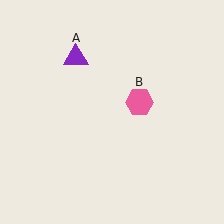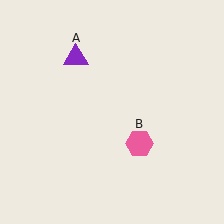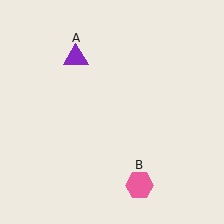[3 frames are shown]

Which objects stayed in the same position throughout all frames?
Purple triangle (object A) remained stationary.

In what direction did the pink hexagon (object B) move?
The pink hexagon (object B) moved down.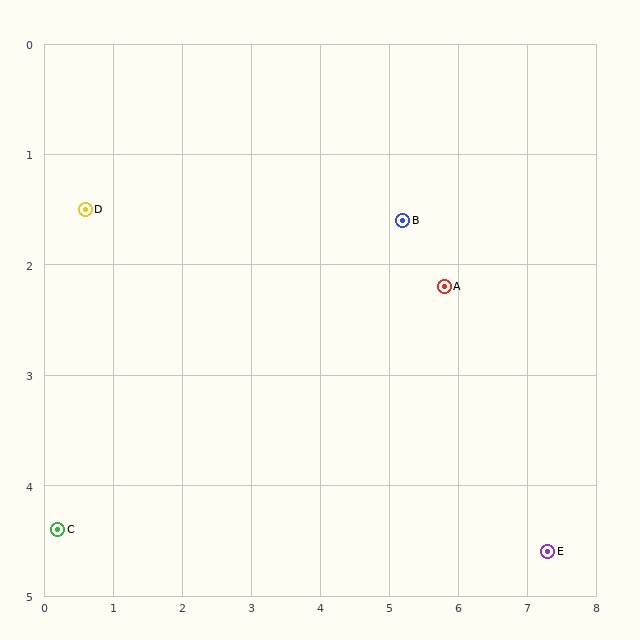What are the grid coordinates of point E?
Point E is at approximately (7.3, 4.6).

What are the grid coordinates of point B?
Point B is at approximately (5.2, 1.6).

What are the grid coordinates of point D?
Point D is at approximately (0.6, 1.5).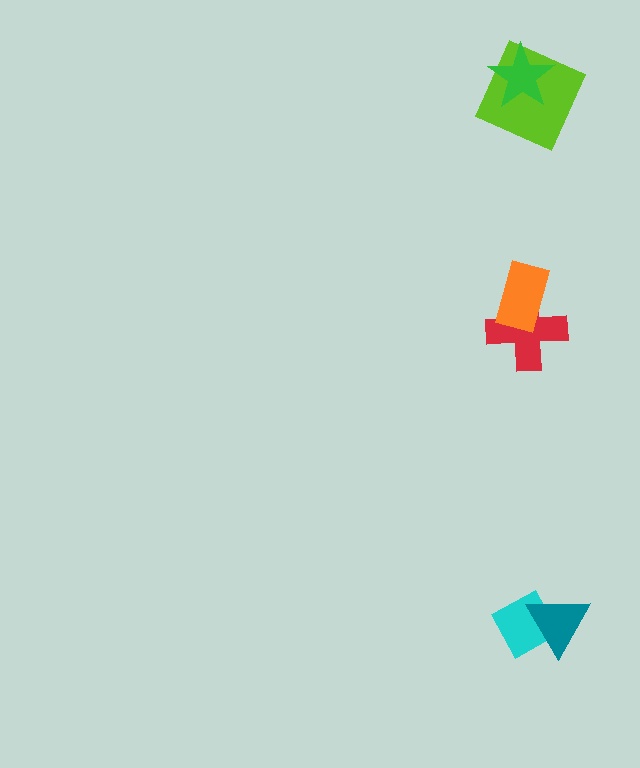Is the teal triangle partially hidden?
No, no other shape covers it.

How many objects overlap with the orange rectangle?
1 object overlaps with the orange rectangle.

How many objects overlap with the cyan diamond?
1 object overlaps with the cyan diamond.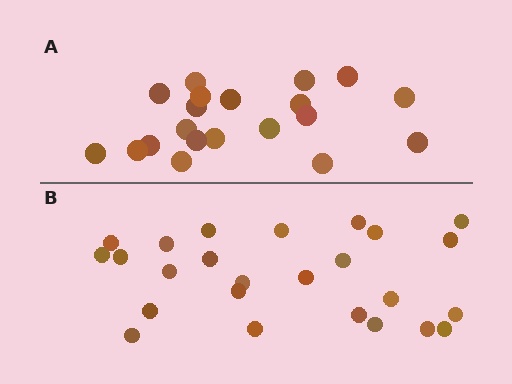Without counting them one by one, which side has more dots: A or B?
Region B (the bottom region) has more dots.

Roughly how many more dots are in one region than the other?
Region B has about 5 more dots than region A.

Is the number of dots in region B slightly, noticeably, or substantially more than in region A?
Region B has noticeably more, but not dramatically so. The ratio is roughly 1.2 to 1.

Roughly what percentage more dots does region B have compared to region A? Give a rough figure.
About 25% more.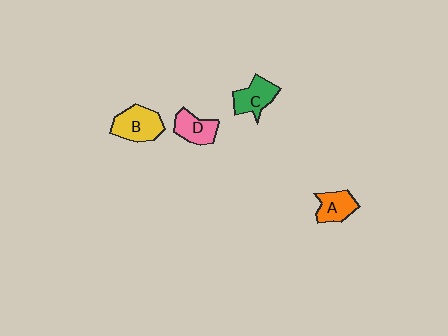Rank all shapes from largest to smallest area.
From largest to smallest: B (yellow), C (green), D (pink), A (orange).